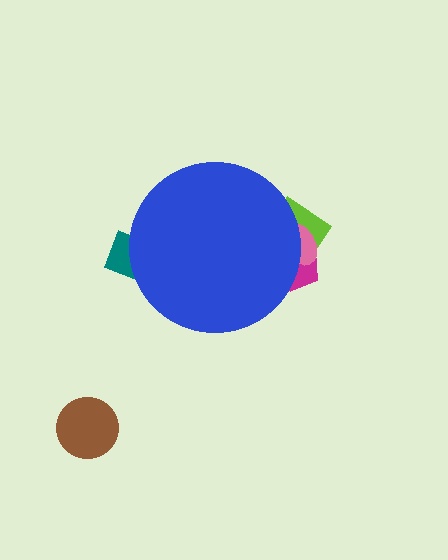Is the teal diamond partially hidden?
Yes, the teal diamond is partially hidden behind the blue circle.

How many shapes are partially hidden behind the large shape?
4 shapes are partially hidden.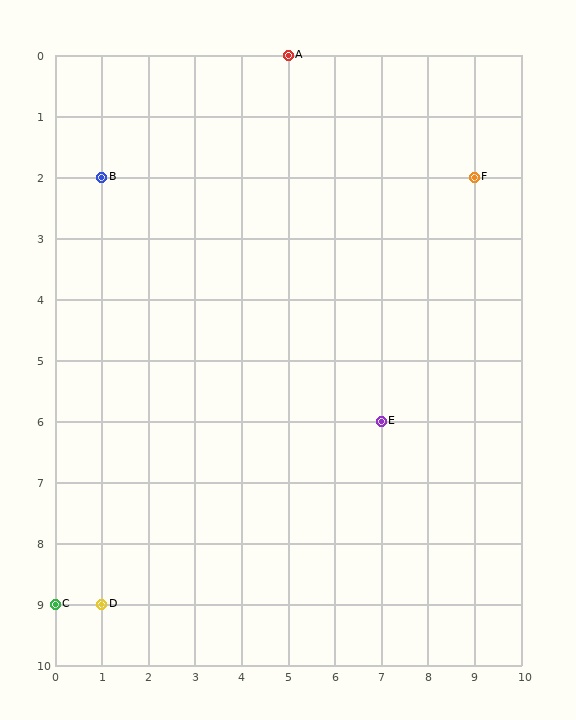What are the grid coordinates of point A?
Point A is at grid coordinates (5, 0).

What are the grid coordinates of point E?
Point E is at grid coordinates (7, 6).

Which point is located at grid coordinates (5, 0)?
Point A is at (5, 0).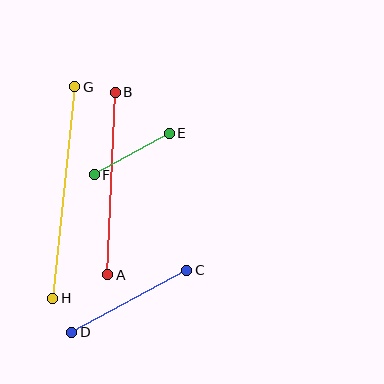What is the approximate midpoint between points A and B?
The midpoint is at approximately (112, 183) pixels.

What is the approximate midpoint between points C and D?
The midpoint is at approximately (129, 301) pixels.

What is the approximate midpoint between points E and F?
The midpoint is at approximately (132, 154) pixels.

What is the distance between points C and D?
The distance is approximately 130 pixels.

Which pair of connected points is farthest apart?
Points G and H are farthest apart.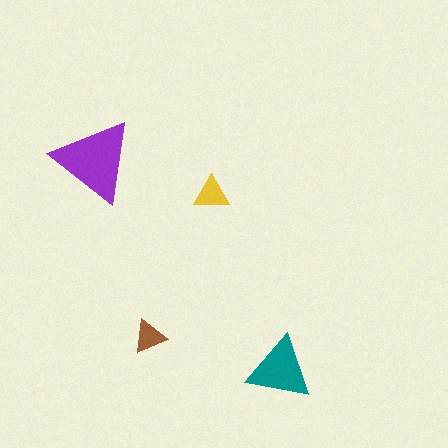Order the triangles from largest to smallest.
the purple one, the teal one, the yellow one, the brown one.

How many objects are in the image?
There are 4 objects in the image.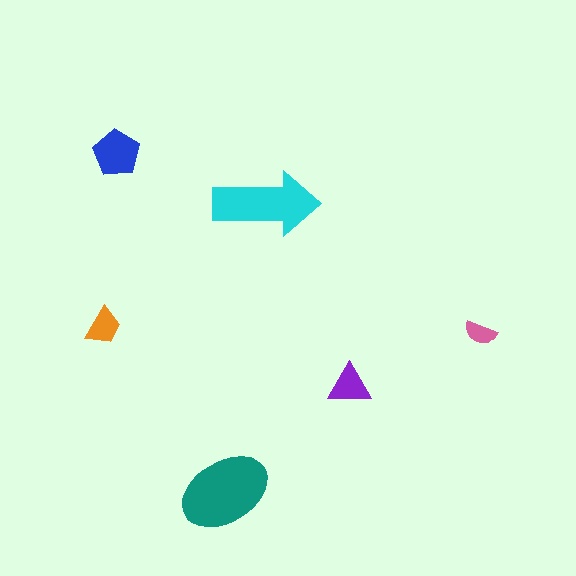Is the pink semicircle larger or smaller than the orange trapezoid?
Smaller.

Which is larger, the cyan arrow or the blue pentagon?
The cyan arrow.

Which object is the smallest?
The pink semicircle.